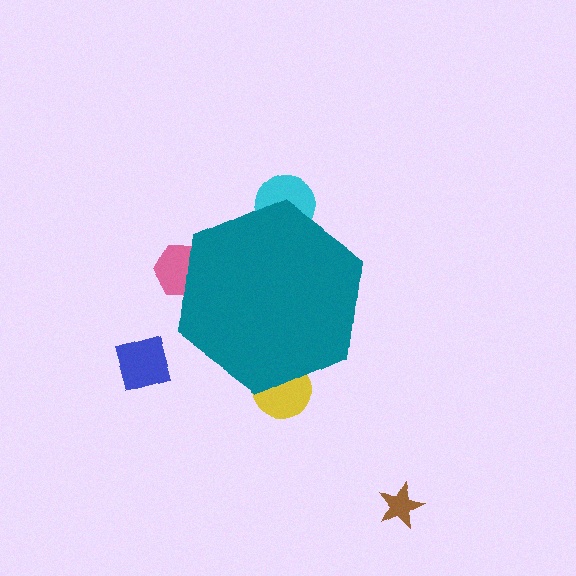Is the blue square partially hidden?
No, the blue square is fully visible.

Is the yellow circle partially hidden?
Yes, the yellow circle is partially hidden behind the teal hexagon.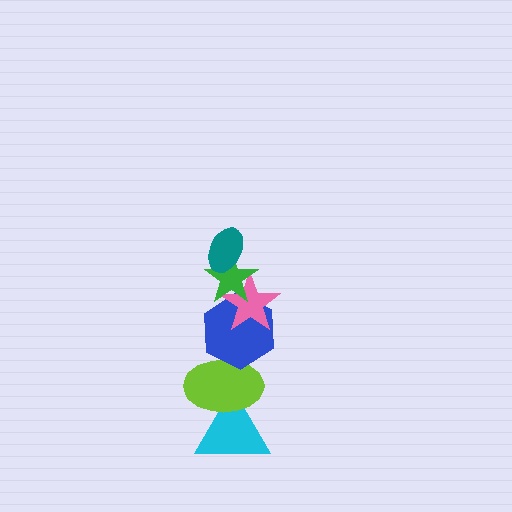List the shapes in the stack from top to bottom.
From top to bottom: the teal ellipse, the green star, the pink star, the blue hexagon, the lime ellipse, the cyan triangle.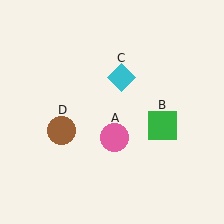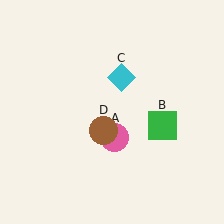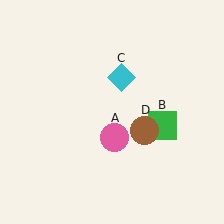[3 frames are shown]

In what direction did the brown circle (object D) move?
The brown circle (object D) moved right.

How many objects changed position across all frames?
1 object changed position: brown circle (object D).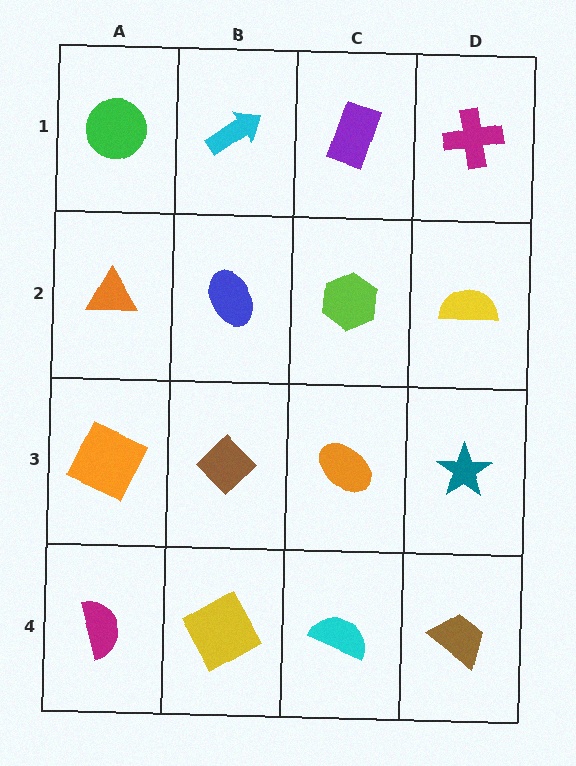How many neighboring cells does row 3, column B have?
4.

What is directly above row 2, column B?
A cyan arrow.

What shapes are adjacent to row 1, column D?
A yellow semicircle (row 2, column D), a purple rectangle (row 1, column C).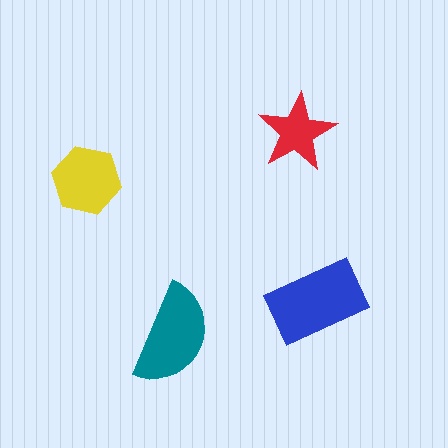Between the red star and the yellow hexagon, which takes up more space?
The yellow hexagon.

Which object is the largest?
The blue rectangle.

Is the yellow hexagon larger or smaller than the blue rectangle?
Smaller.